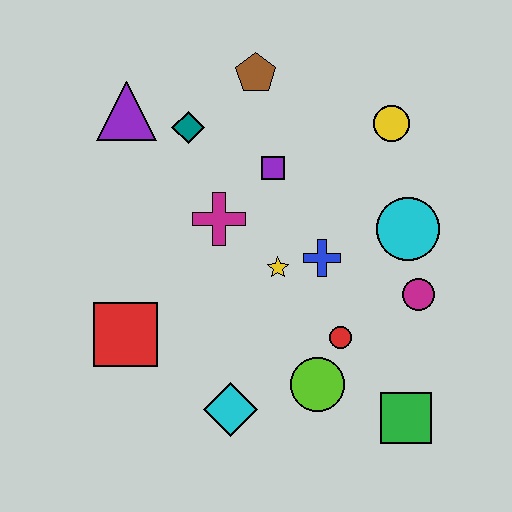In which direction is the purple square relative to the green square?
The purple square is above the green square.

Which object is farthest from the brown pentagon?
The green square is farthest from the brown pentagon.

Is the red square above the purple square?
No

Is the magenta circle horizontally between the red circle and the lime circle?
No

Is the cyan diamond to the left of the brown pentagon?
Yes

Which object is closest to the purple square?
The magenta cross is closest to the purple square.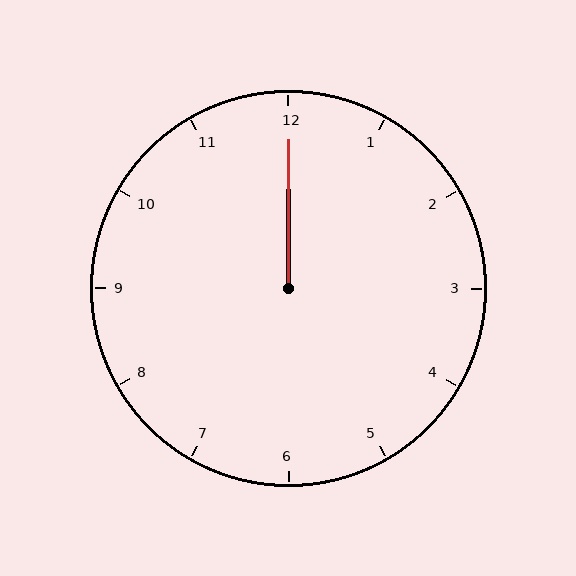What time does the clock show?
12:00.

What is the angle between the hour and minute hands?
Approximately 0 degrees.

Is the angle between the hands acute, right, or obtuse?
It is acute.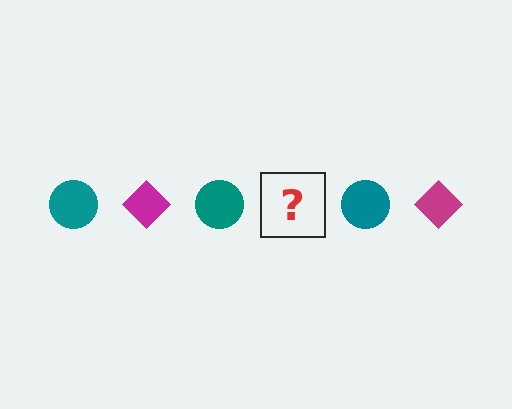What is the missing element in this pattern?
The missing element is a magenta diamond.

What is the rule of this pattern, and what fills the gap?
The rule is that the pattern alternates between teal circle and magenta diamond. The gap should be filled with a magenta diamond.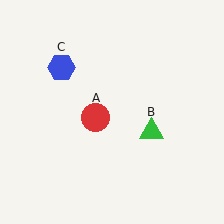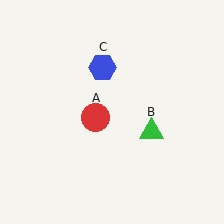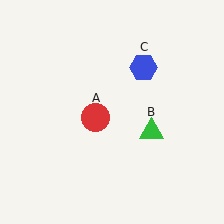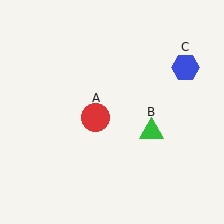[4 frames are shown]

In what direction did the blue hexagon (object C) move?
The blue hexagon (object C) moved right.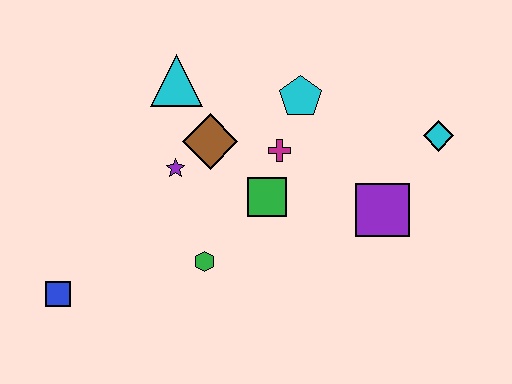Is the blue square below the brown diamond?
Yes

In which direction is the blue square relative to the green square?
The blue square is to the left of the green square.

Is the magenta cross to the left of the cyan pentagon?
Yes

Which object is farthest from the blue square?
The cyan diamond is farthest from the blue square.